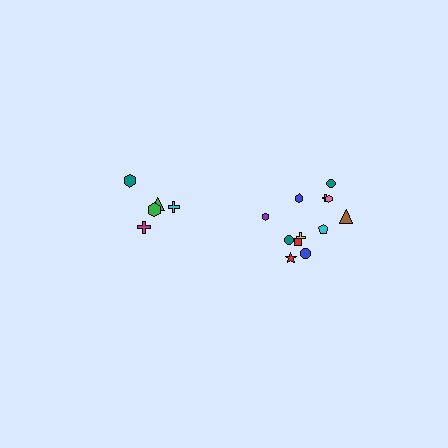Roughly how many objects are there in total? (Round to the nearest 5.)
Roughly 15 objects in total.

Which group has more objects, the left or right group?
The right group.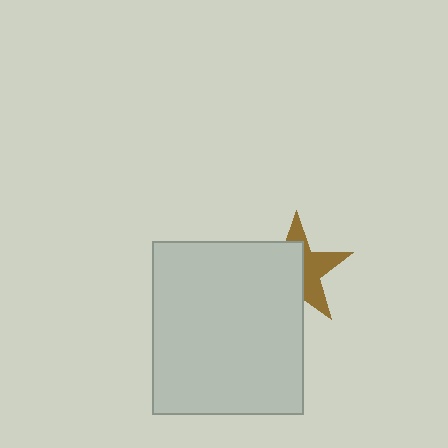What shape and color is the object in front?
The object in front is a light gray rectangle.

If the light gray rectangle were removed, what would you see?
You would see the complete brown star.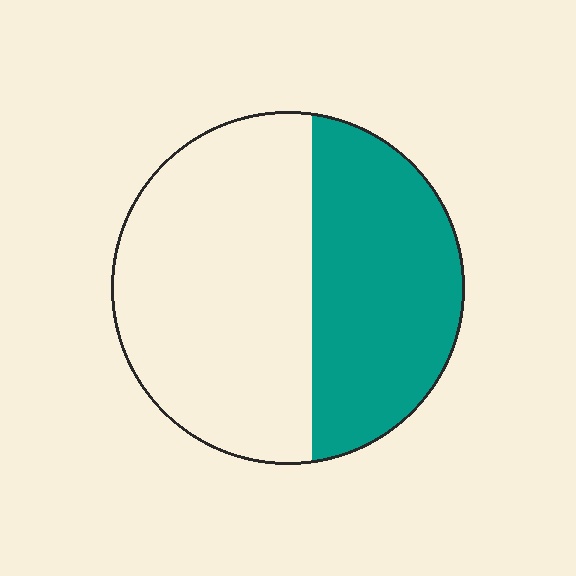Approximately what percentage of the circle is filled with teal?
Approximately 40%.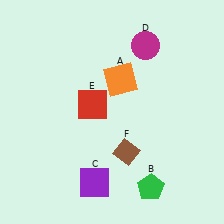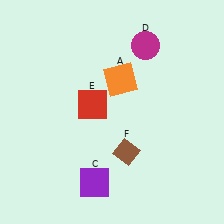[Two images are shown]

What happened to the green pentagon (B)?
The green pentagon (B) was removed in Image 2. It was in the bottom-right area of Image 1.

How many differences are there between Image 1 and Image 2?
There is 1 difference between the two images.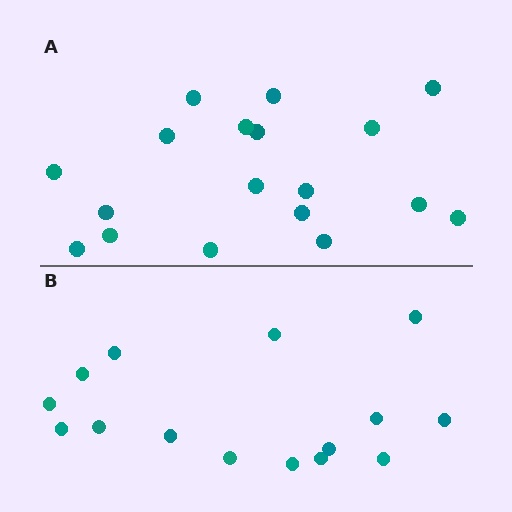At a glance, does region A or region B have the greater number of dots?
Region A (the top region) has more dots.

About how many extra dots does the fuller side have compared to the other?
Region A has just a few more — roughly 2 or 3 more dots than region B.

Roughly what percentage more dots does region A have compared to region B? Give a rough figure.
About 20% more.